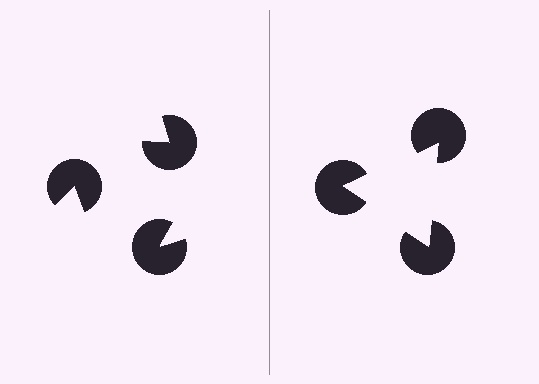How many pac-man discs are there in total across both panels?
6 — 3 on each side.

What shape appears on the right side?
An illusory triangle.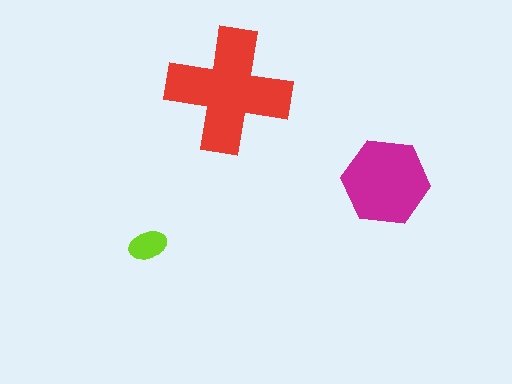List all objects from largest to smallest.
The red cross, the magenta hexagon, the lime ellipse.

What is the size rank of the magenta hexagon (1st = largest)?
2nd.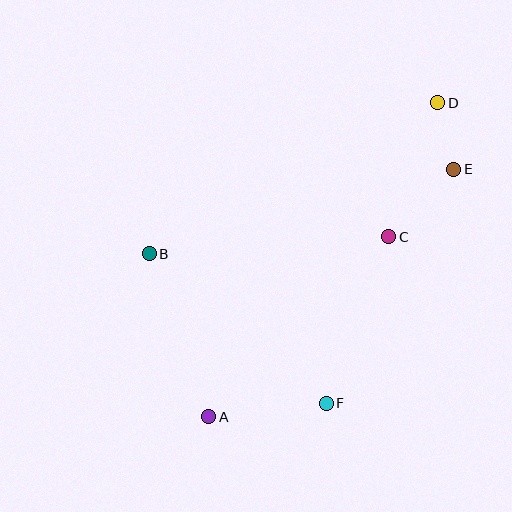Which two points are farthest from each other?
Points A and D are farthest from each other.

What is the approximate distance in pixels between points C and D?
The distance between C and D is approximately 142 pixels.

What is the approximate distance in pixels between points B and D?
The distance between B and D is approximately 325 pixels.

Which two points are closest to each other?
Points D and E are closest to each other.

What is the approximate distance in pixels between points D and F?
The distance between D and F is approximately 320 pixels.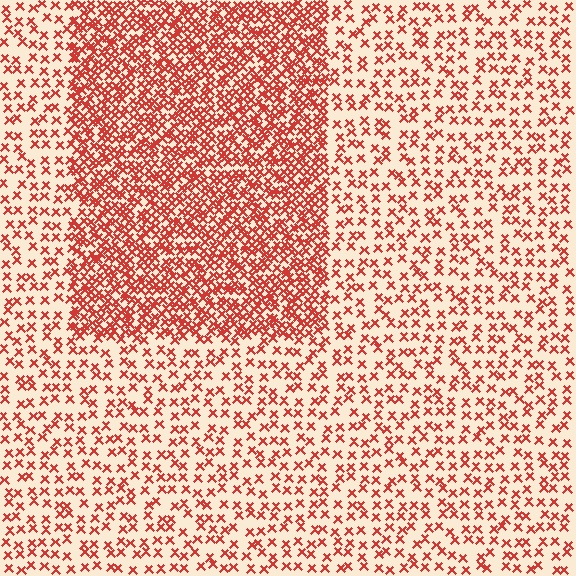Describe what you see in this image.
The image contains small red elements arranged at two different densities. A rectangle-shaped region is visible where the elements are more densely packed than the surrounding area.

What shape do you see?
I see a rectangle.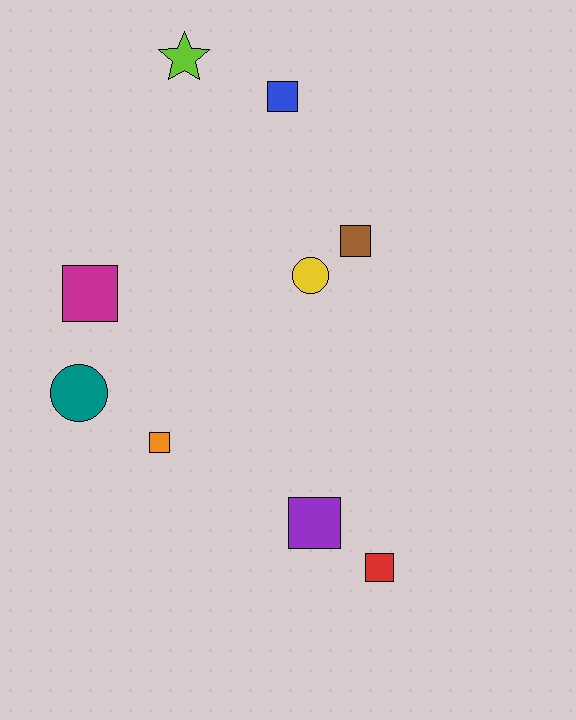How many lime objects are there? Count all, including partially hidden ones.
There is 1 lime object.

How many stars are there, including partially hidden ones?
There is 1 star.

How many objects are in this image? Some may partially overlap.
There are 9 objects.